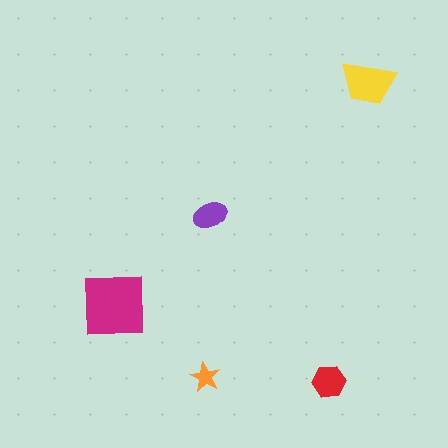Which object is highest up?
The yellow trapezoid is topmost.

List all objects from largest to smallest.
The magenta square, the yellow trapezoid, the red hexagon, the purple ellipse, the orange star.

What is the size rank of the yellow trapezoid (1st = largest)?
2nd.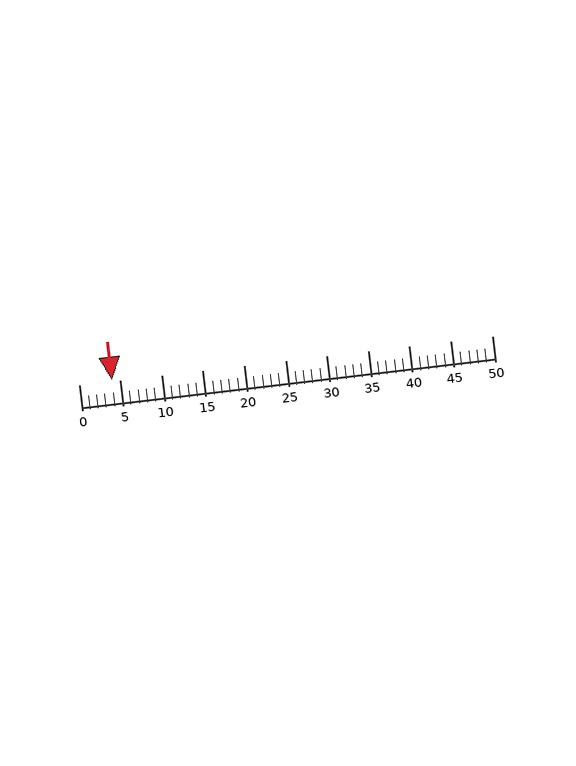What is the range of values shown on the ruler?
The ruler shows values from 0 to 50.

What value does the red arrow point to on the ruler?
The red arrow points to approximately 4.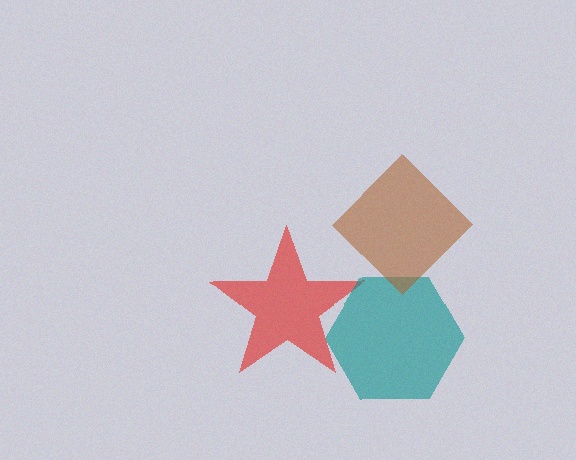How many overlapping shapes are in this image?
There are 3 overlapping shapes in the image.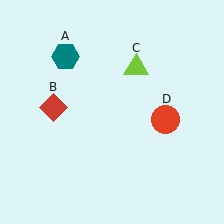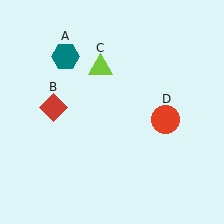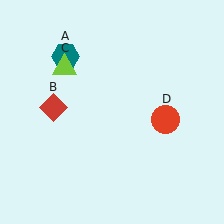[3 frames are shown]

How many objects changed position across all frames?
1 object changed position: lime triangle (object C).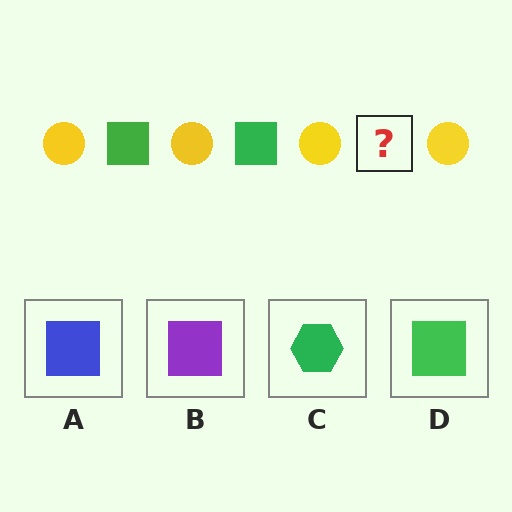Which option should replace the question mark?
Option D.